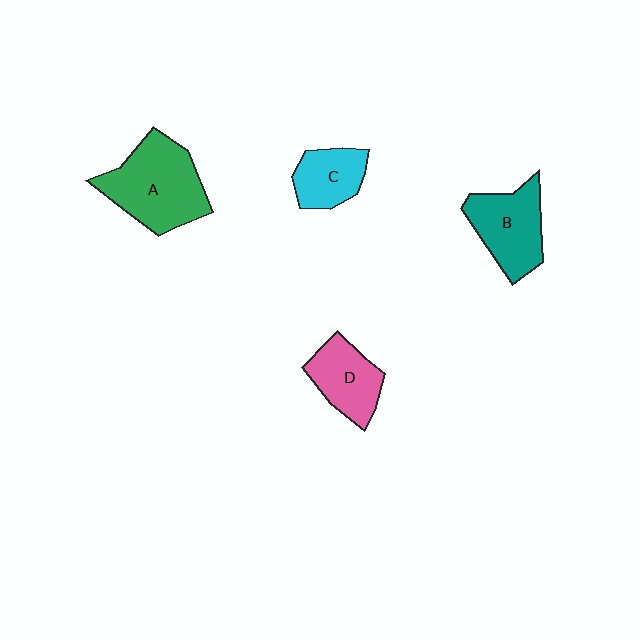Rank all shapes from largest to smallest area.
From largest to smallest: A (green), B (teal), D (pink), C (cyan).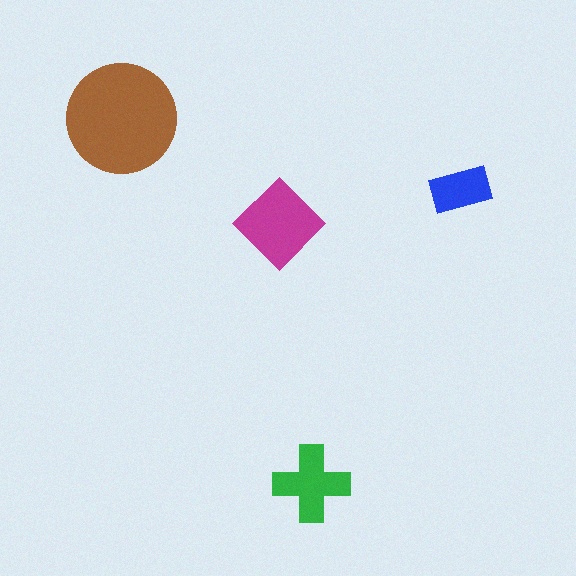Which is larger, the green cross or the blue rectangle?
The green cross.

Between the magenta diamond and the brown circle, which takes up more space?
The brown circle.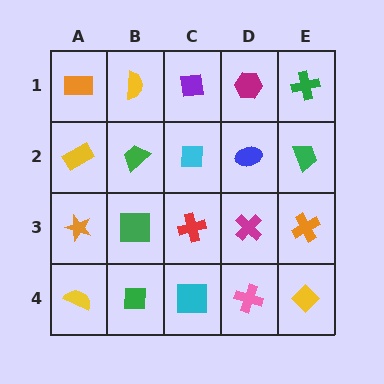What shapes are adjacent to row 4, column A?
An orange star (row 3, column A), a green square (row 4, column B).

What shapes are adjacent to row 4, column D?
A magenta cross (row 3, column D), a cyan square (row 4, column C), a yellow diamond (row 4, column E).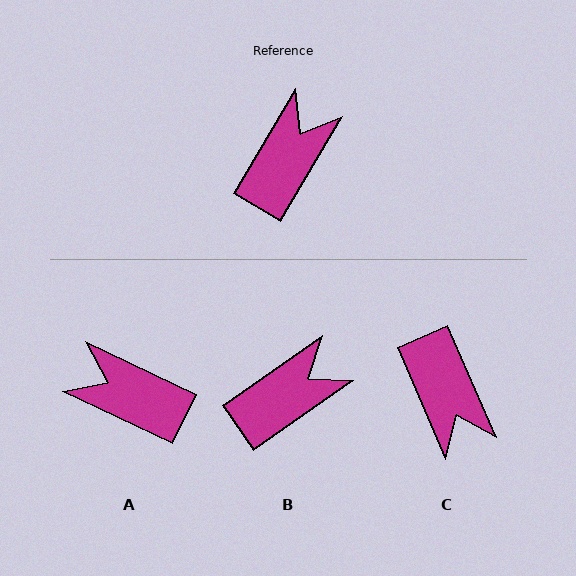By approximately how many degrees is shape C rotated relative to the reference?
Approximately 126 degrees clockwise.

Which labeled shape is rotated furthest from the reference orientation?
C, about 126 degrees away.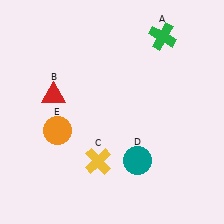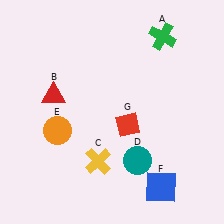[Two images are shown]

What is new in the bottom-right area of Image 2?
A blue square (F) was added in the bottom-right area of Image 2.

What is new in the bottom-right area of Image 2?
A red diamond (G) was added in the bottom-right area of Image 2.